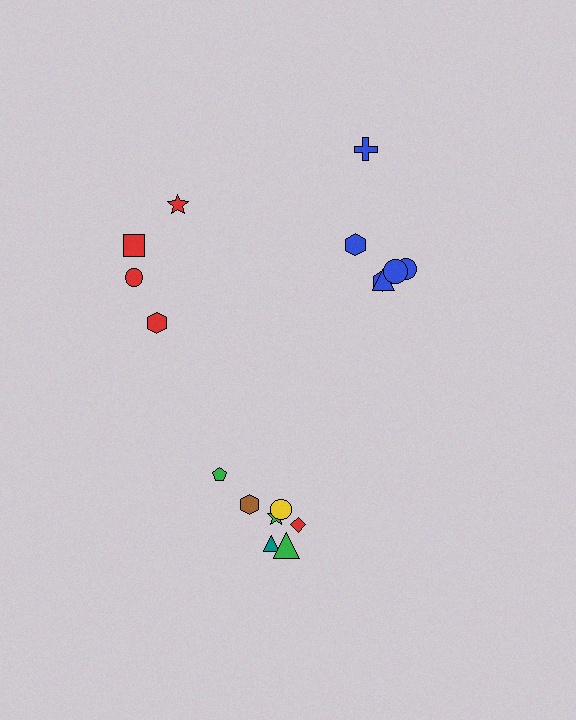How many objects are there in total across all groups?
There are 17 objects.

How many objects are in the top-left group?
There are 4 objects.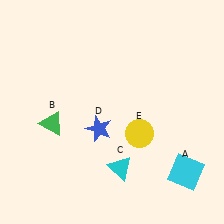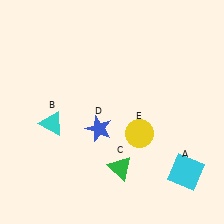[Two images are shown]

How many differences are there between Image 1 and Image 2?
There are 2 differences between the two images.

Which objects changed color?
B changed from green to cyan. C changed from cyan to green.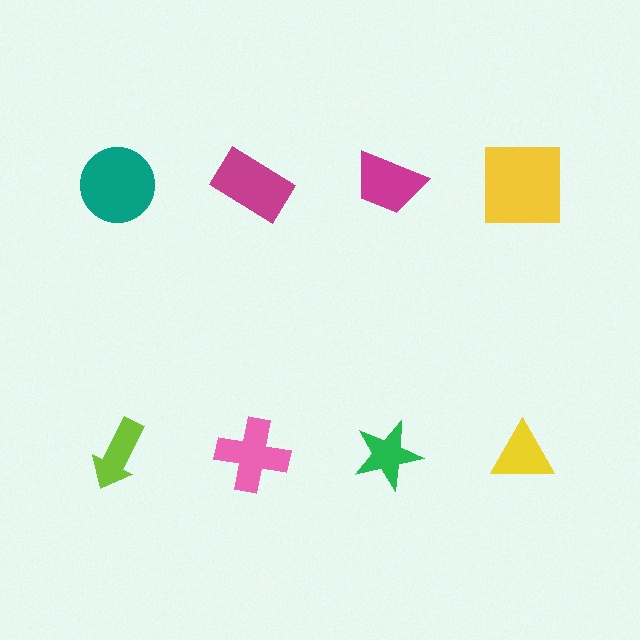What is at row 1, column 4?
A yellow square.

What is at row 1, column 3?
A magenta trapezoid.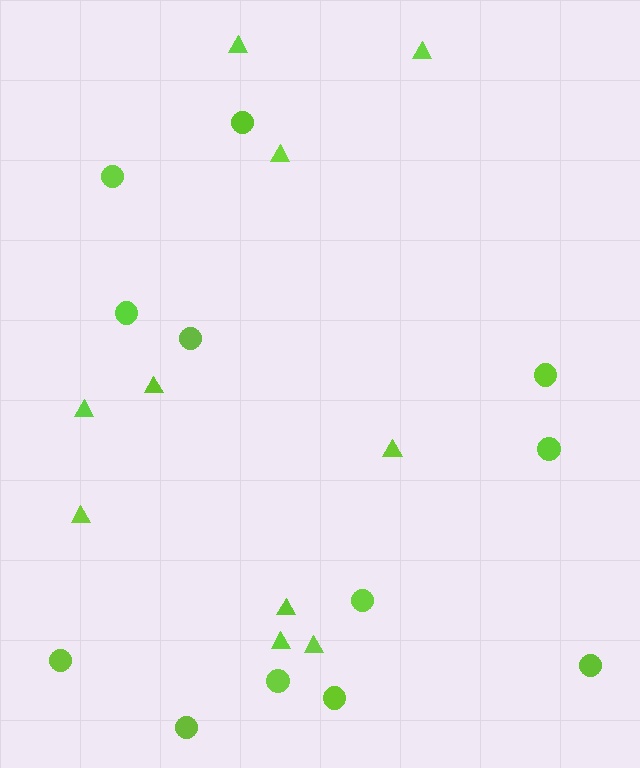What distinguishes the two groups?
There are 2 groups: one group of circles (12) and one group of triangles (10).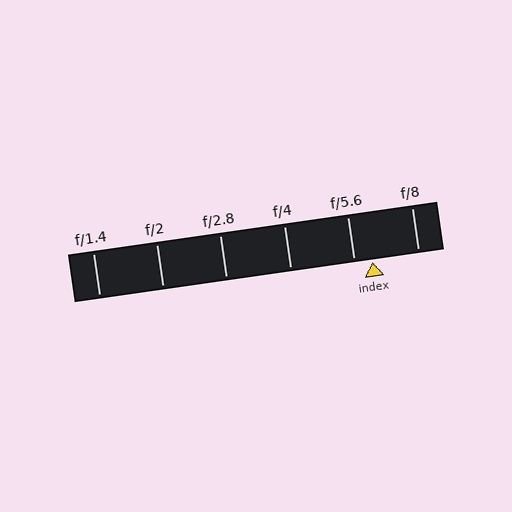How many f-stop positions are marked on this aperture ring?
There are 6 f-stop positions marked.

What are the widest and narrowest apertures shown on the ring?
The widest aperture shown is f/1.4 and the narrowest is f/8.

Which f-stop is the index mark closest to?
The index mark is closest to f/5.6.